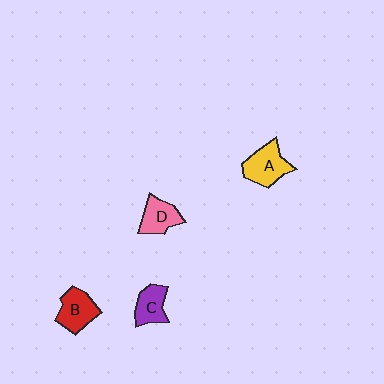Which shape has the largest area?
Shape A (yellow).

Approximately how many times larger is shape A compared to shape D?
Approximately 1.2 times.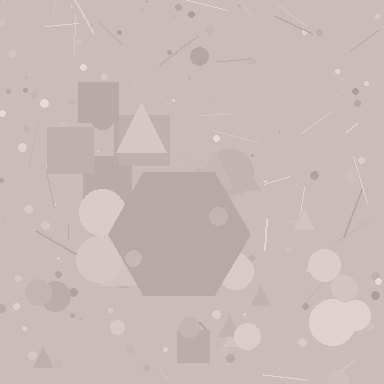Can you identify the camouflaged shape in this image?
The camouflaged shape is a hexagon.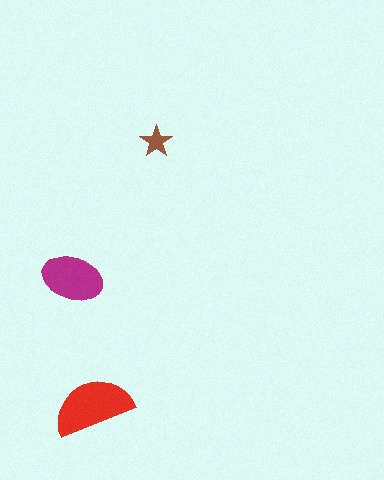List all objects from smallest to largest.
The brown star, the magenta ellipse, the red semicircle.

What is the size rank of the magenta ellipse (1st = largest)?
2nd.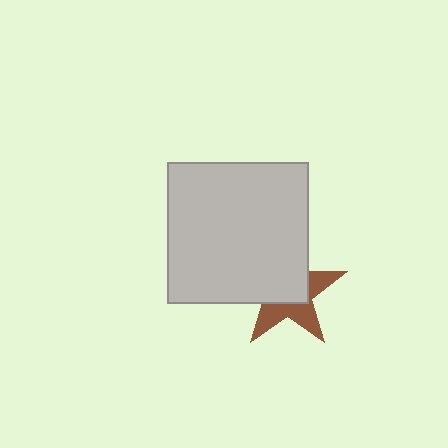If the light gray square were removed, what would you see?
You would see the complete brown star.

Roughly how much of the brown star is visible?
A small part of it is visible (roughly 44%).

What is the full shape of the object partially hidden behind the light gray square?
The partially hidden object is a brown star.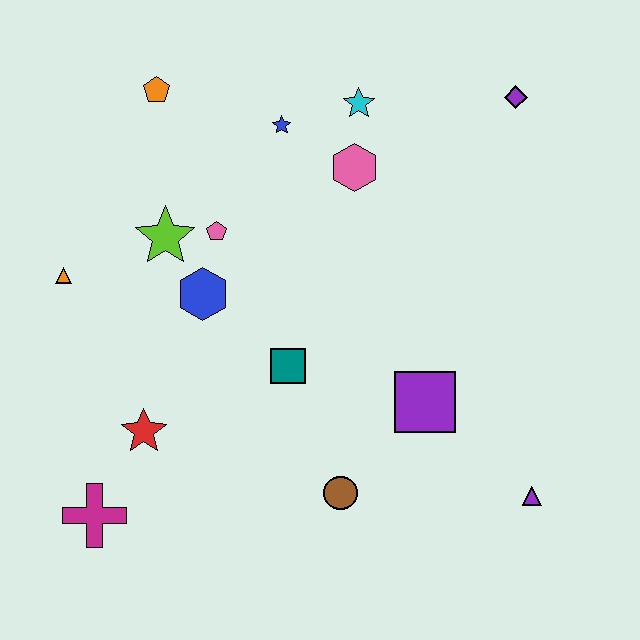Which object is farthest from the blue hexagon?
The purple triangle is farthest from the blue hexagon.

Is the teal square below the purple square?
No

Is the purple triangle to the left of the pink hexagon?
No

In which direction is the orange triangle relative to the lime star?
The orange triangle is to the left of the lime star.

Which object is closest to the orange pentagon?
The blue star is closest to the orange pentagon.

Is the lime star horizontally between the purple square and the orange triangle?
Yes